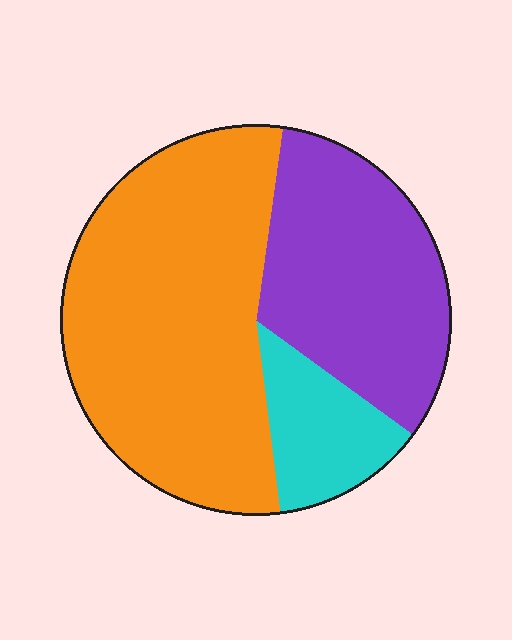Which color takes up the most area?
Orange, at roughly 55%.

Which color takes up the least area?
Cyan, at roughly 15%.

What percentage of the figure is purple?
Purple takes up about one third (1/3) of the figure.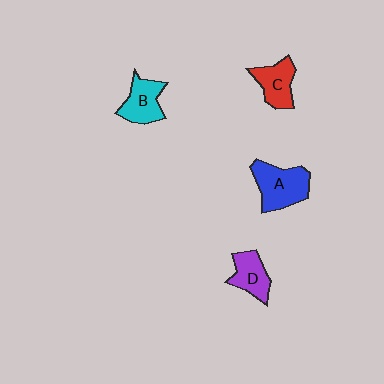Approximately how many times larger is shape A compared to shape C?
Approximately 1.4 times.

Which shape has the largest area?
Shape A (blue).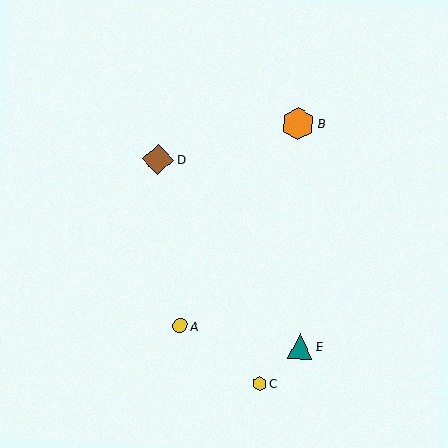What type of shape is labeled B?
Shape B is an orange hexagon.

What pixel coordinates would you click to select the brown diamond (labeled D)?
Click at (158, 159) to select the brown diamond D.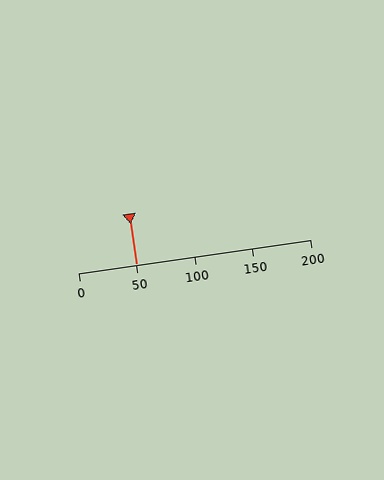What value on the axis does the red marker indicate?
The marker indicates approximately 50.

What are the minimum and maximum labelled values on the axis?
The axis runs from 0 to 200.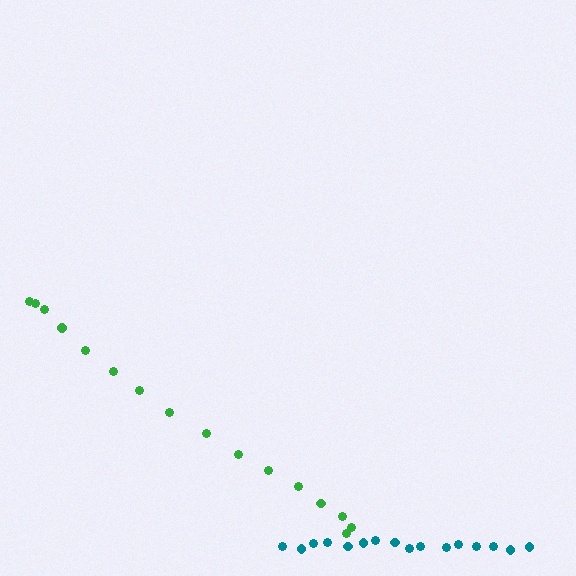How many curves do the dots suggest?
There are 2 distinct paths.